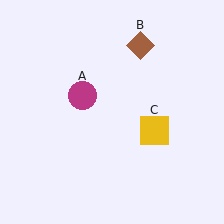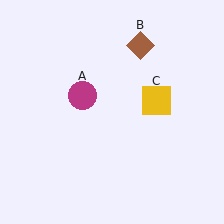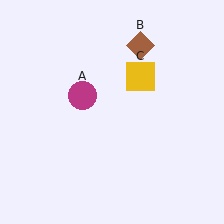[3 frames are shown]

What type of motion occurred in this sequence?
The yellow square (object C) rotated counterclockwise around the center of the scene.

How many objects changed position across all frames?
1 object changed position: yellow square (object C).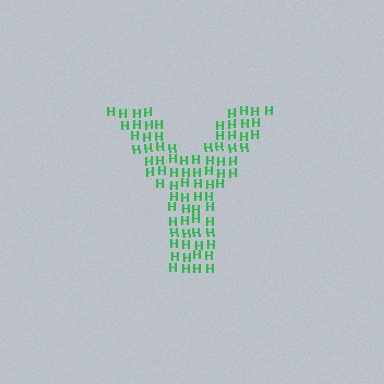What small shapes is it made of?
It is made of small letter H's.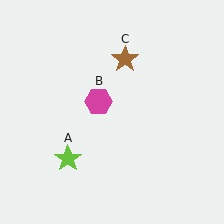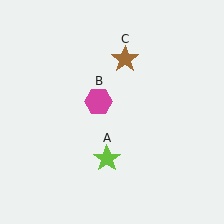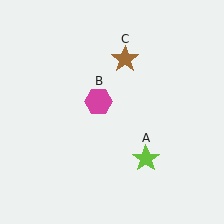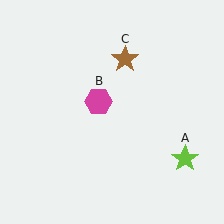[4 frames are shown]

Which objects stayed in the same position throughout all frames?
Magenta hexagon (object B) and brown star (object C) remained stationary.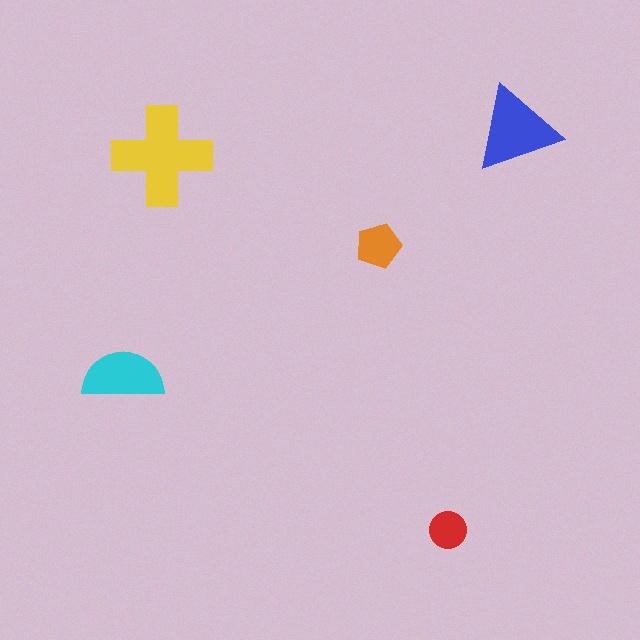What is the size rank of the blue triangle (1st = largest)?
2nd.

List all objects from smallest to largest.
The red circle, the orange pentagon, the cyan semicircle, the blue triangle, the yellow cross.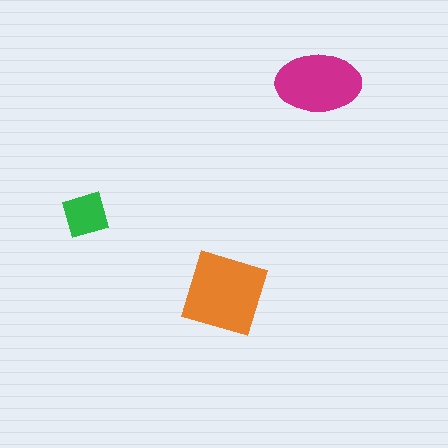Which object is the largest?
The orange square.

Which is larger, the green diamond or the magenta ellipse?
The magenta ellipse.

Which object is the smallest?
The green diamond.